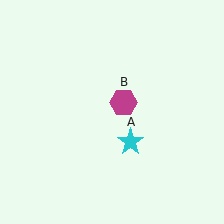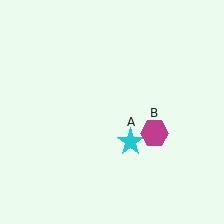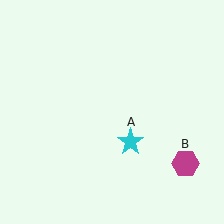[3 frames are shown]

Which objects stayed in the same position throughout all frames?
Cyan star (object A) remained stationary.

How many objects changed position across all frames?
1 object changed position: magenta hexagon (object B).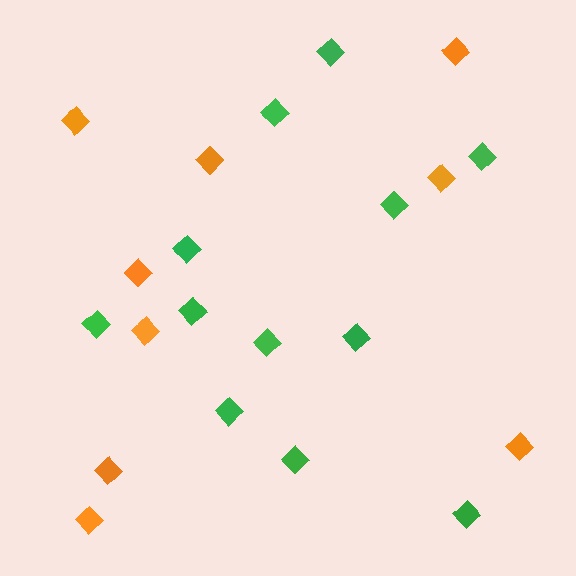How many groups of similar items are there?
There are 2 groups: one group of orange diamonds (9) and one group of green diamonds (12).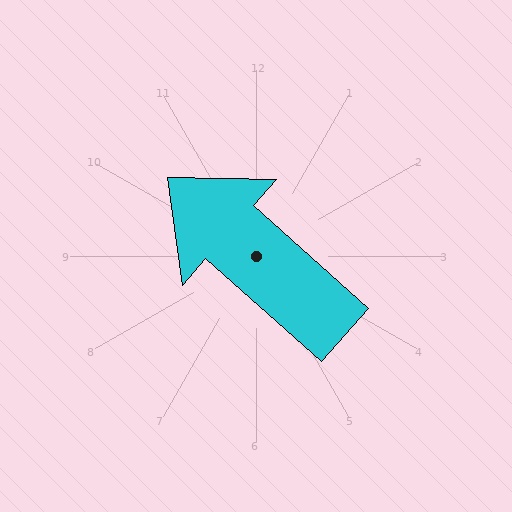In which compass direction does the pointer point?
Northwest.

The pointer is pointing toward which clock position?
Roughly 10 o'clock.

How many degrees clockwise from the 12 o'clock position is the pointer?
Approximately 312 degrees.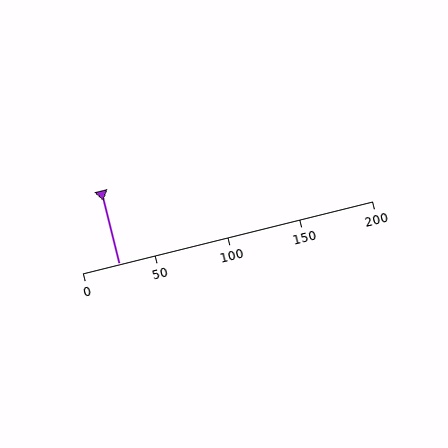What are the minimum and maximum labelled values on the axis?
The axis runs from 0 to 200.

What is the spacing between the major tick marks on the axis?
The major ticks are spaced 50 apart.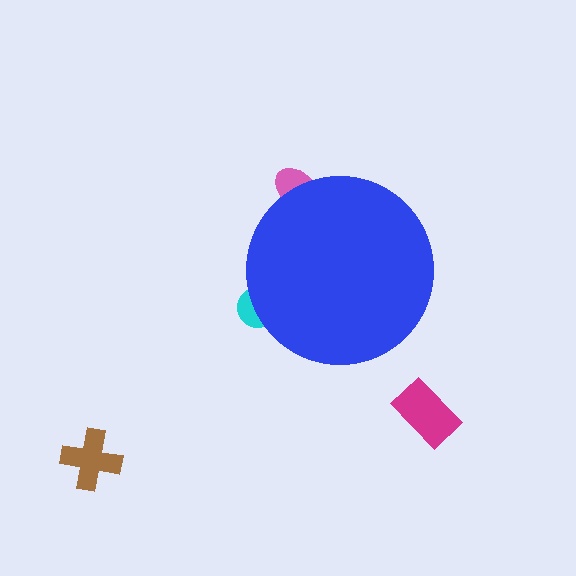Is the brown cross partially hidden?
No, the brown cross is fully visible.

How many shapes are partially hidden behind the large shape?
2 shapes are partially hidden.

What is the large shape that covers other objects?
A blue circle.